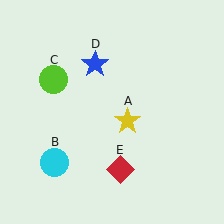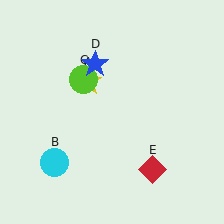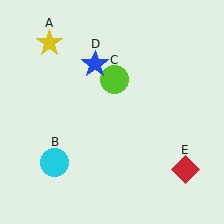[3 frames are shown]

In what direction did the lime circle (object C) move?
The lime circle (object C) moved right.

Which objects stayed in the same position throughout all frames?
Cyan circle (object B) and blue star (object D) remained stationary.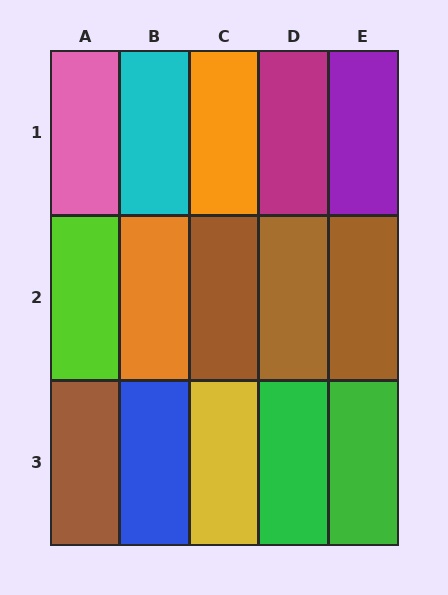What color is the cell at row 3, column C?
Yellow.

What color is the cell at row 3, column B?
Blue.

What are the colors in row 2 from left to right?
Lime, orange, brown, brown, brown.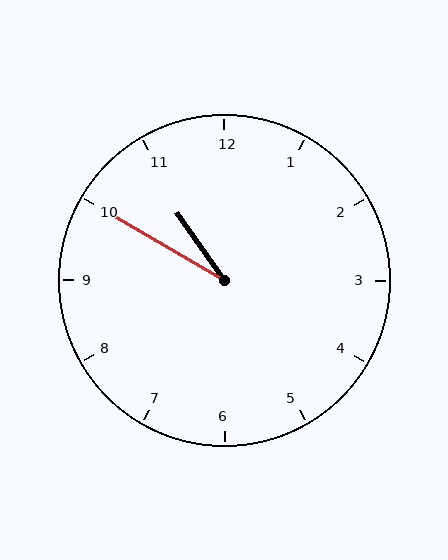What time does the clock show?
10:50.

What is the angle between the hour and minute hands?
Approximately 25 degrees.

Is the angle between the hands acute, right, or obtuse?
It is acute.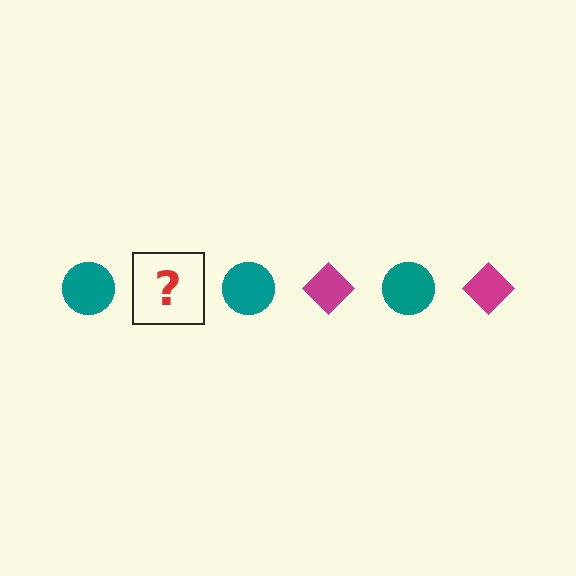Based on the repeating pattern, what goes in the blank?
The blank should be a magenta diamond.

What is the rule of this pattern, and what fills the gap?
The rule is that the pattern alternates between teal circle and magenta diamond. The gap should be filled with a magenta diamond.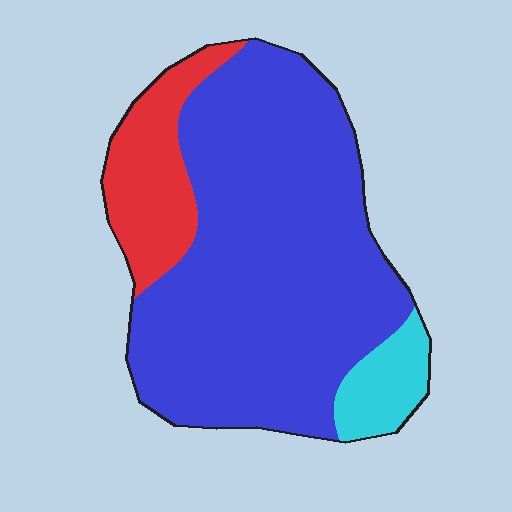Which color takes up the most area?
Blue, at roughly 75%.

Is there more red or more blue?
Blue.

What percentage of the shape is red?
Red takes up about one sixth (1/6) of the shape.